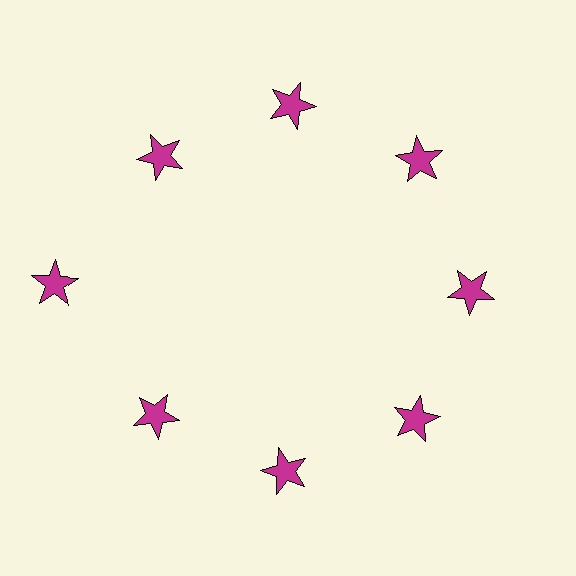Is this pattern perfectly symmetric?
No. The 8 magenta stars are arranged in a ring, but one element near the 9 o'clock position is pushed outward from the center, breaking the 8-fold rotational symmetry.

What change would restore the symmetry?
The symmetry would be restored by moving it inward, back onto the ring so that all 8 stars sit at equal angles and equal distance from the center.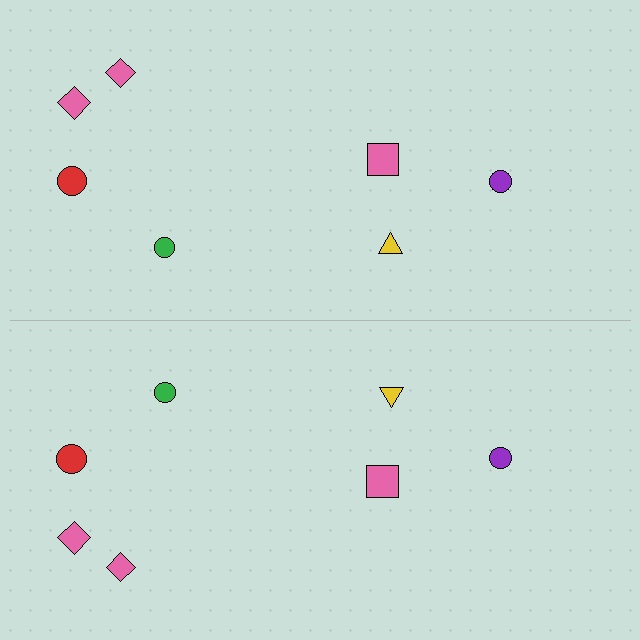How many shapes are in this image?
There are 14 shapes in this image.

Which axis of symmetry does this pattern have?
The pattern has a horizontal axis of symmetry running through the center of the image.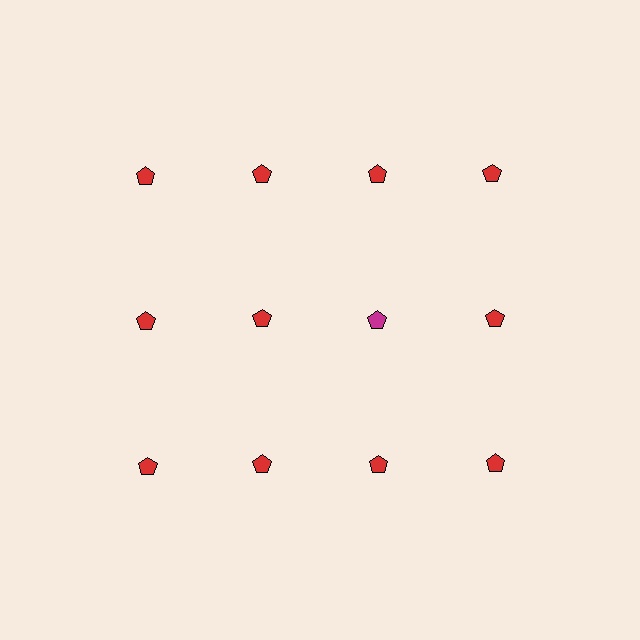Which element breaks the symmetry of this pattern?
The magenta pentagon in the second row, center column breaks the symmetry. All other shapes are red pentagons.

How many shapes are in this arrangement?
There are 12 shapes arranged in a grid pattern.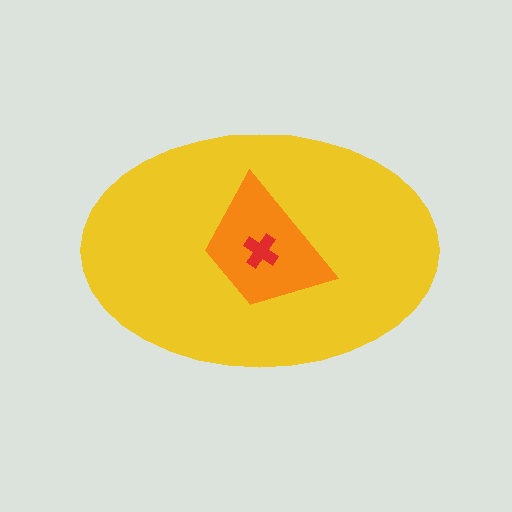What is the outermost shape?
The yellow ellipse.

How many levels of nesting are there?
3.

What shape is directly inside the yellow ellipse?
The orange trapezoid.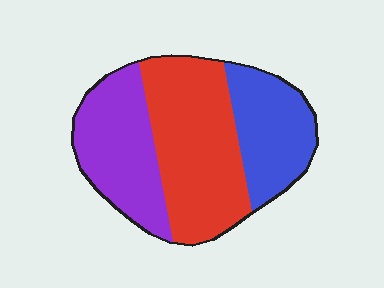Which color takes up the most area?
Red, at roughly 45%.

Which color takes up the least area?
Blue, at roughly 25%.